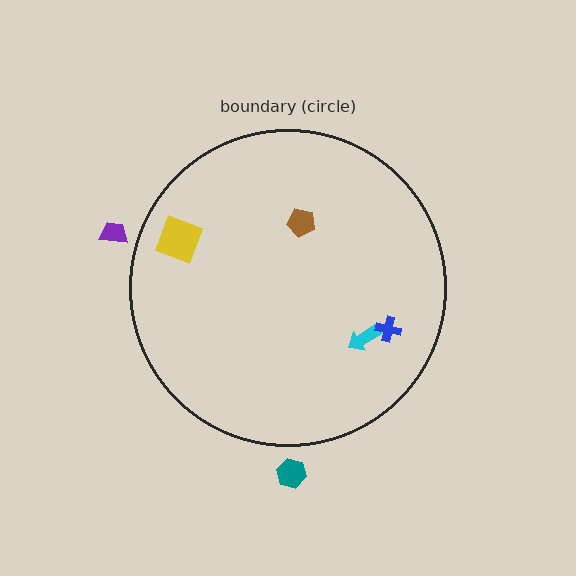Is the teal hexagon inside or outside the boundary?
Outside.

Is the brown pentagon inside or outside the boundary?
Inside.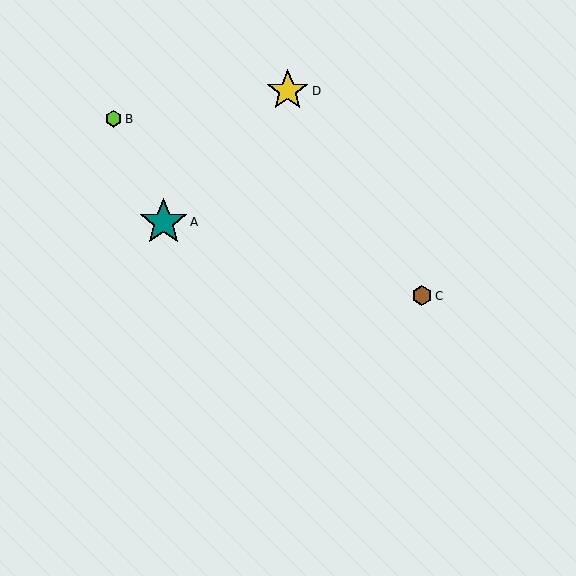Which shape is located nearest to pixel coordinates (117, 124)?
The lime hexagon (labeled B) at (113, 119) is nearest to that location.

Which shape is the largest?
The teal star (labeled A) is the largest.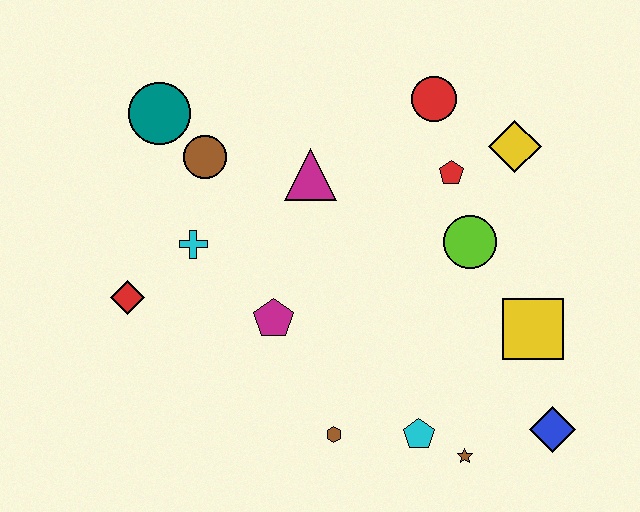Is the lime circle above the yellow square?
Yes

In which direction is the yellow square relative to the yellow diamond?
The yellow square is below the yellow diamond.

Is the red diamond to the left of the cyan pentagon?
Yes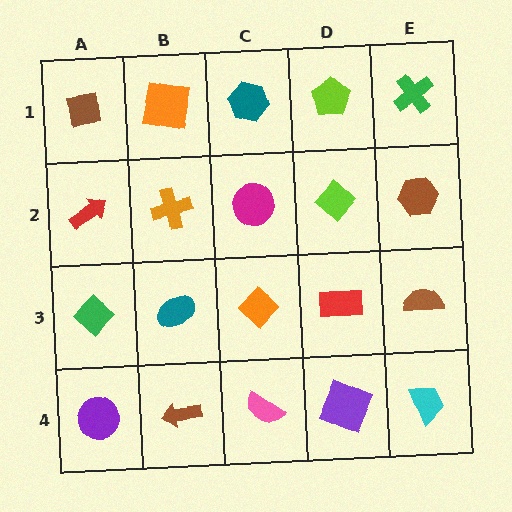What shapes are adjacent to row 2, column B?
An orange square (row 1, column B), a teal ellipse (row 3, column B), a red arrow (row 2, column A), a magenta circle (row 2, column C).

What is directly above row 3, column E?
A brown hexagon.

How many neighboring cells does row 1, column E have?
2.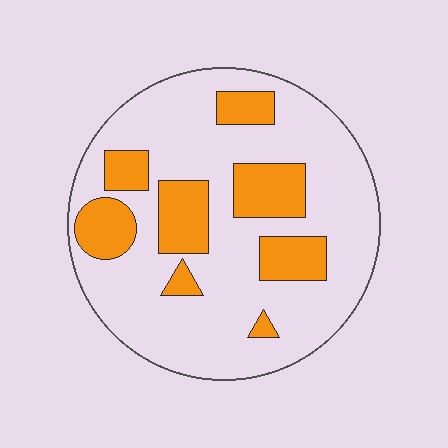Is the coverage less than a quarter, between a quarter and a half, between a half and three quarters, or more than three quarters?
Less than a quarter.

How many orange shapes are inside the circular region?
8.